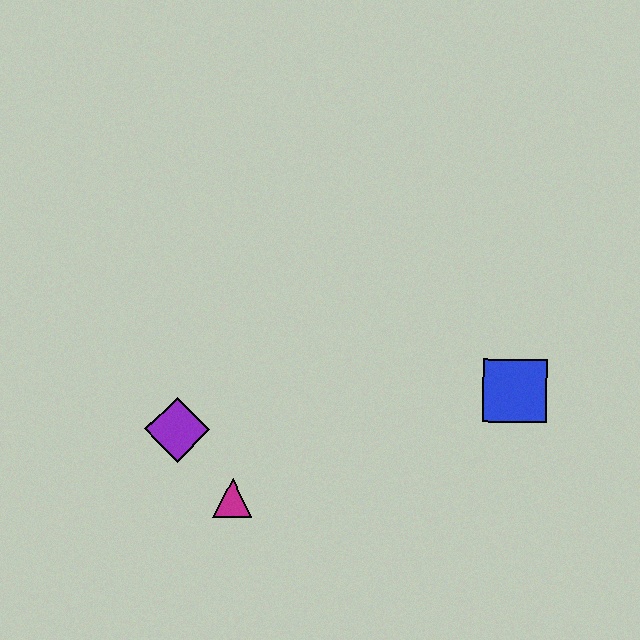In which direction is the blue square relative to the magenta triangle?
The blue square is to the right of the magenta triangle.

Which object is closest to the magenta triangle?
The purple diamond is closest to the magenta triangle.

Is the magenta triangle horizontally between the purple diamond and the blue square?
Yes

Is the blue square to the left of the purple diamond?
No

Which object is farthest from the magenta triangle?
The blue square is farthest from the magenta triangle.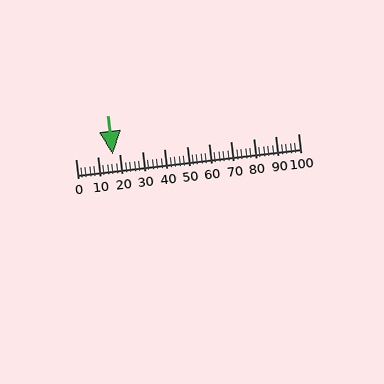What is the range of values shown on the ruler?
The ruler shows values from 0 to 100.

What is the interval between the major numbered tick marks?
The major tick marks are spaced 10 units apart.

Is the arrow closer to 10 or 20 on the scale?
The arrow is closer to 20.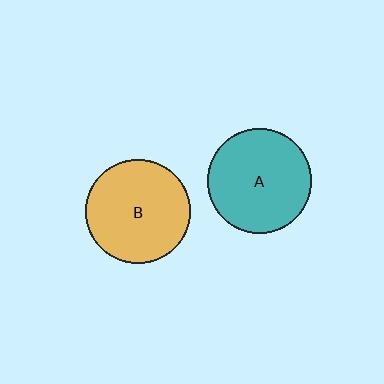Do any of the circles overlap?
No, none of the circles overlap.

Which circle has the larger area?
Circle B (orange).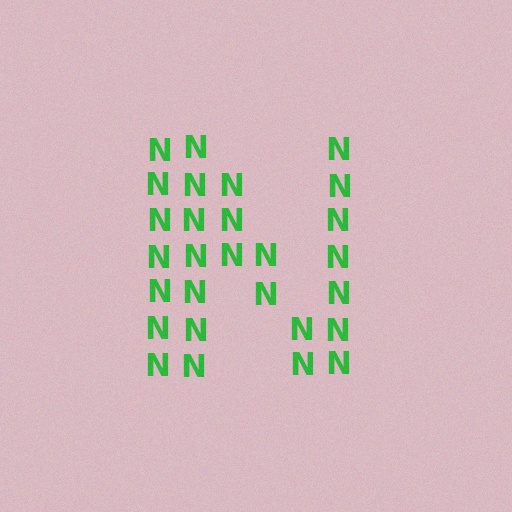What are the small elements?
The small elements are letter N's.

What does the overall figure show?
The overall figure shows the letter N.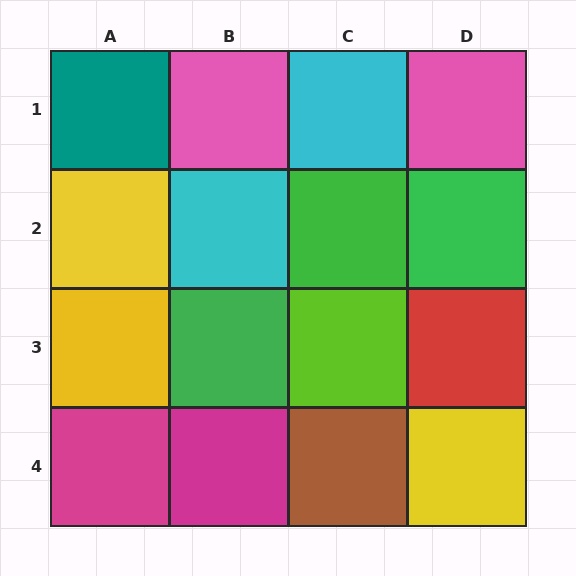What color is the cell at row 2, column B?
Cyan.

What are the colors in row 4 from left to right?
Magenta, magenta, brown, yellow.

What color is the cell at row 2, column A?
Yellow.